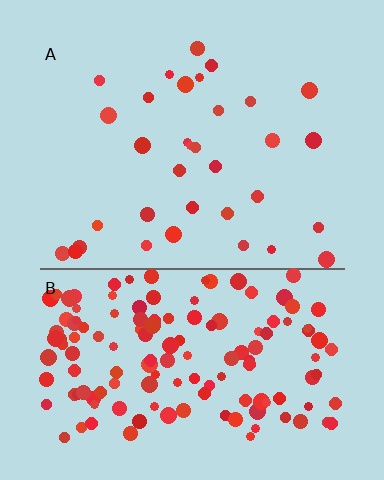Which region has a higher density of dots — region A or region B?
B (the bottom).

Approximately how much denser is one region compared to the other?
Approximately 4.3× — region B over region A.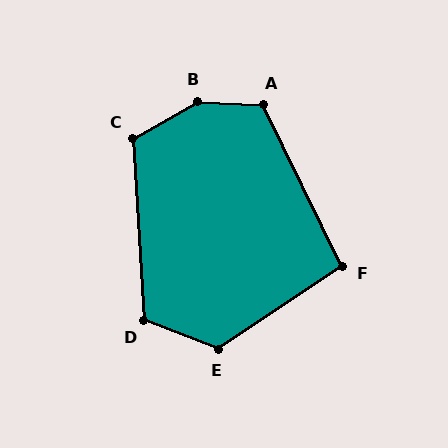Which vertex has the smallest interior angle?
F, at approximately 98 degrees.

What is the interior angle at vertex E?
Approximately 125 degrees (obtuse).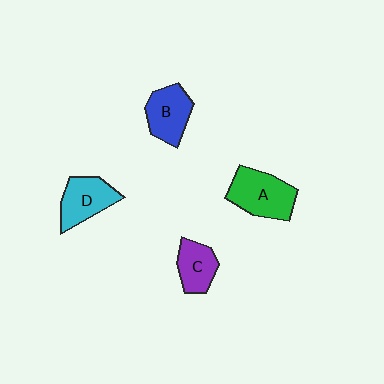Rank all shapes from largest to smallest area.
From largest to smallest: A (green), D (cyan), B (blue), C (purple).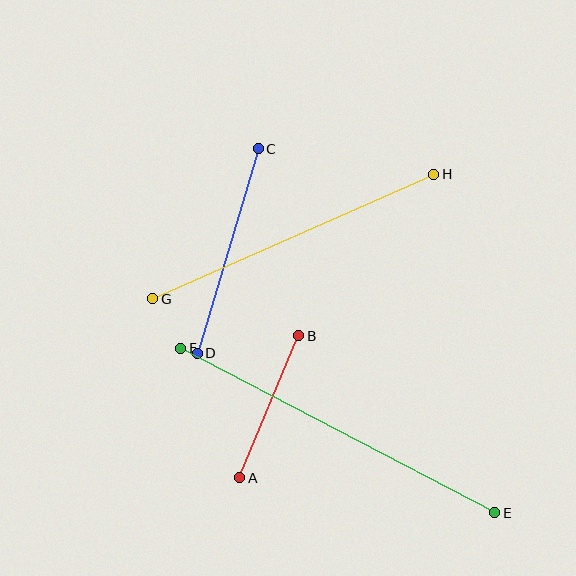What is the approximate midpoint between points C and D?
The midpoint is at approximately (228, 251) pixels.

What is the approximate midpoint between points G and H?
The midpoint is at approximately (293, 237) pixels.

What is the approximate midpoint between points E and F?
The midpoint is at approximately (338, 431) pixels.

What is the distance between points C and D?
The distance is approximately 213 pixels.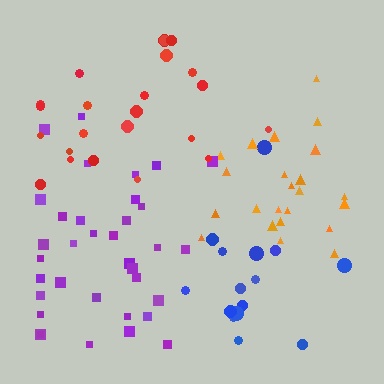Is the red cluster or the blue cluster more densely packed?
Blue.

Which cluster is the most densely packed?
Orange.